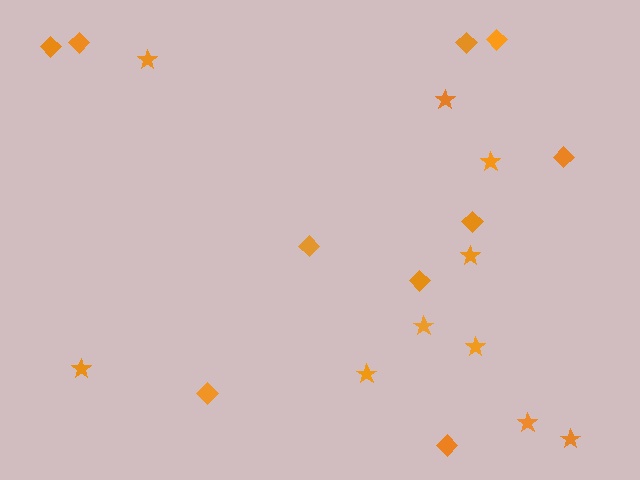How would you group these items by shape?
There are 2 groups: one group of stars (10) and one group of diamonds (10).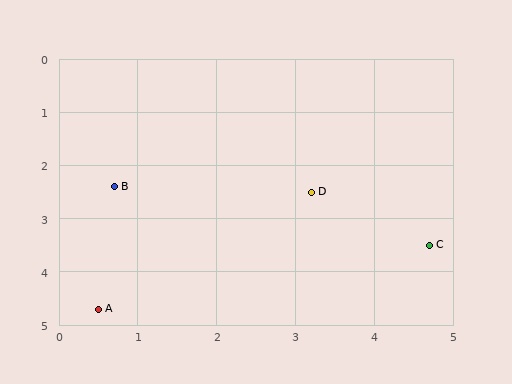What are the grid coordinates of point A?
Point A is at approximately (0.5, 4.7).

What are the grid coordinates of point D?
Point D is at approximately (3.2, 2.5).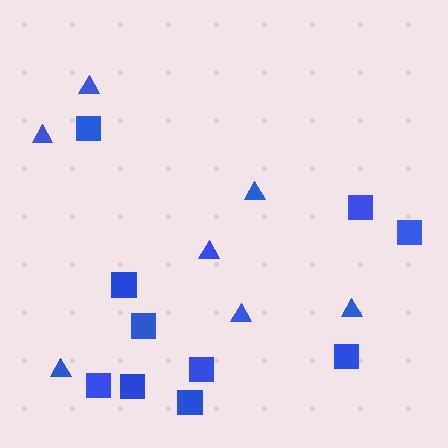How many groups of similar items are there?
There are 2 groups: one group of triangles (7) and one group of squares (10).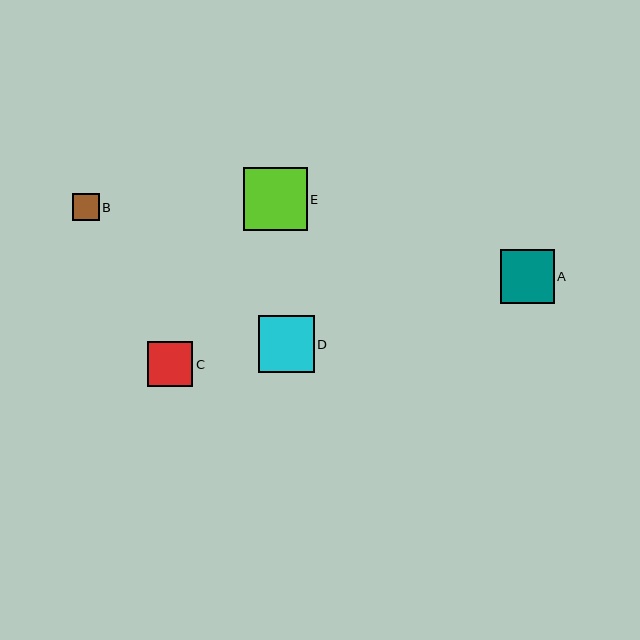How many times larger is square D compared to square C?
Square D is approximately 1.2 times the size of square C.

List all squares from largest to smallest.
From largest to smallest: E, D, A, C, B.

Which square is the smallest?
Square B is the smallest with a size of approximately 27 pixels.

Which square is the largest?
Square E is the largest with a size of approximately 63 pixels.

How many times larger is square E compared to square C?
Square E is approximately 1.4 times the size of square C.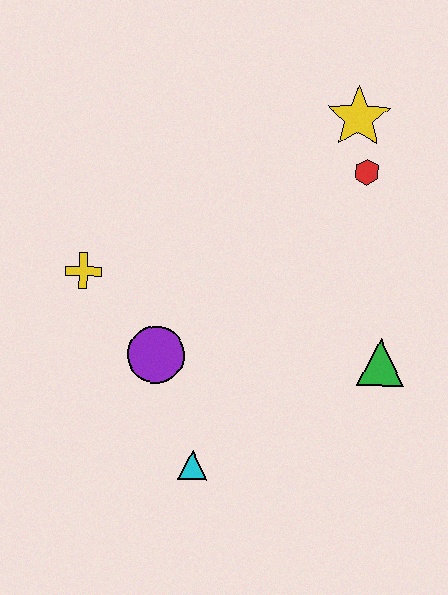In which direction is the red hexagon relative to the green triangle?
The red hexagon is above the green triangle.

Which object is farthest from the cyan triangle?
The yellow star is farthest from the cyan triangle.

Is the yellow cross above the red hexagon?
No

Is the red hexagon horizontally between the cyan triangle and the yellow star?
No